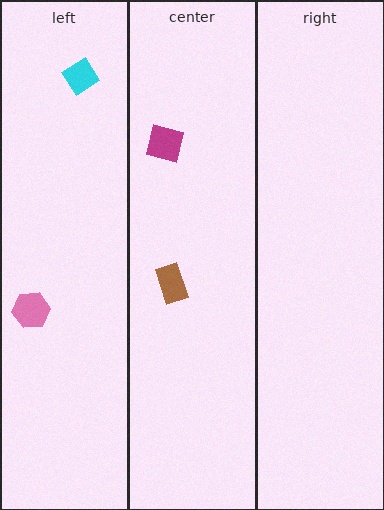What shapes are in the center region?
The brown rectangle, the magenta square.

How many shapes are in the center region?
2.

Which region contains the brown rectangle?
The center region.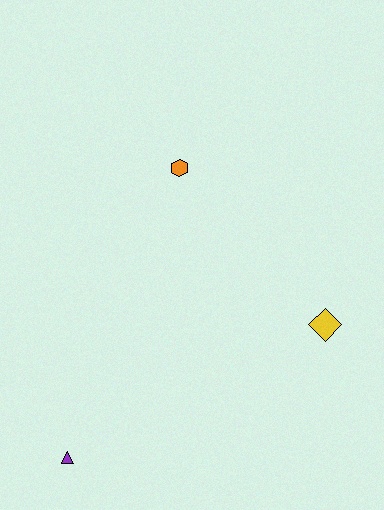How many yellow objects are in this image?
There is 1 yellow object.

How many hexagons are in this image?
There is 1 hexagon.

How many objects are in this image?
There are 3 objects.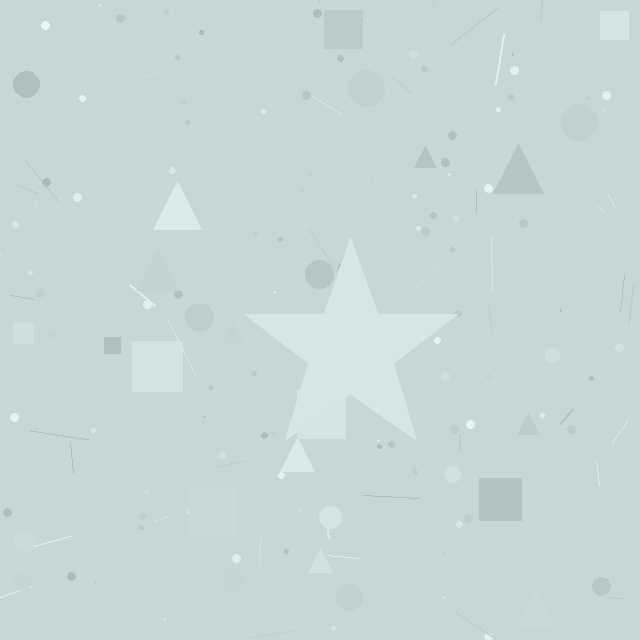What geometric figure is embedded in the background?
A star is embedded in the background.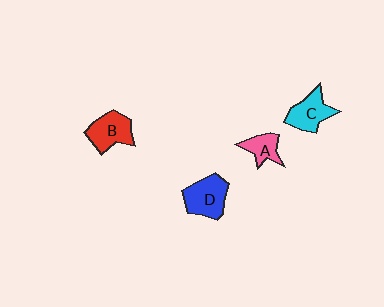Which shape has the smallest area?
Shape A (pink).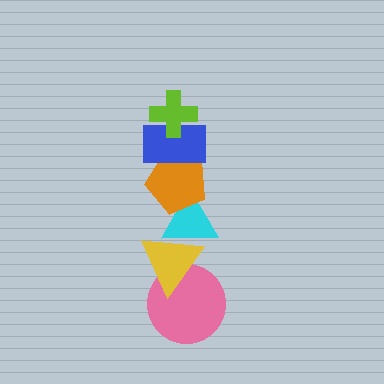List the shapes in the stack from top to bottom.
From top to bottom: the lime cross, the blue rectangle, the orange pentagon, the cyan triangle, the yellow triangle, the pink circle.